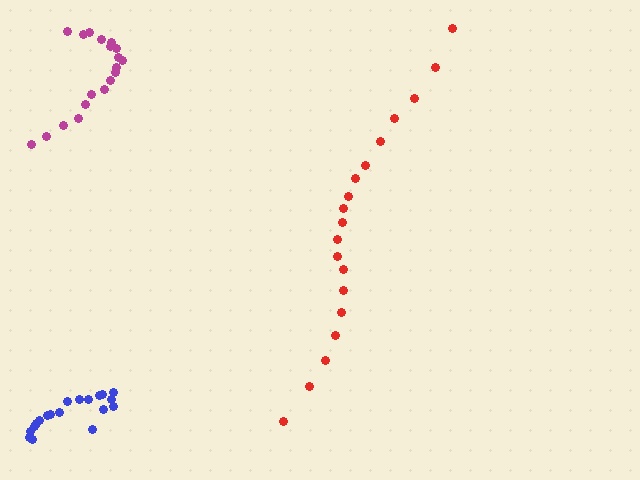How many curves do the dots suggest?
There are 3 distinct paths.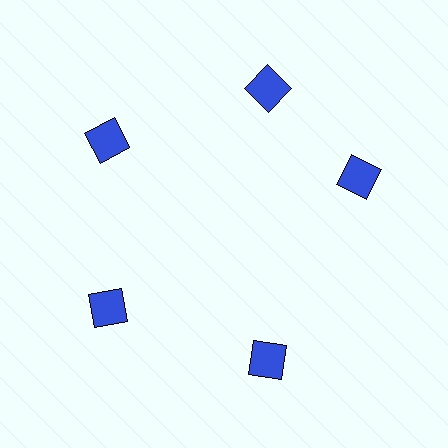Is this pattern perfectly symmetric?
No. The 5 blue squares are arranged in a ring, but one element near the 3 o'clock position is rotated out of alignment along the ring, breaking the 5-fold rotational symmetry.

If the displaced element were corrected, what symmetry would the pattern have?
It would have 5-fold rotational symmetry — the pattern would map onto itself every 72 degrees.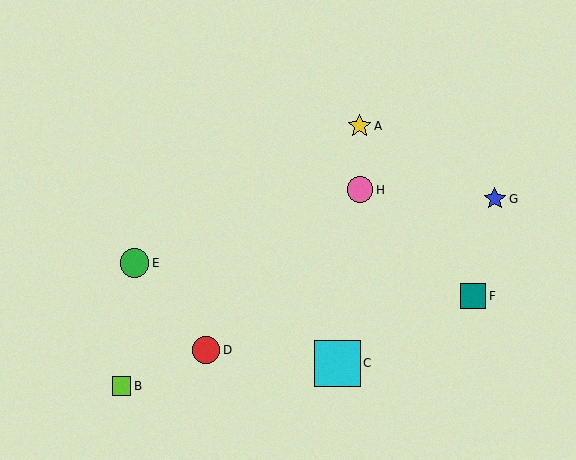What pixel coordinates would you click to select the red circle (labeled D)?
Click at (206, 350) to select the red circle D.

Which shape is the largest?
The cyan square (labeled C) is the largest.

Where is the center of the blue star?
The center of the blue star is at (495, 199).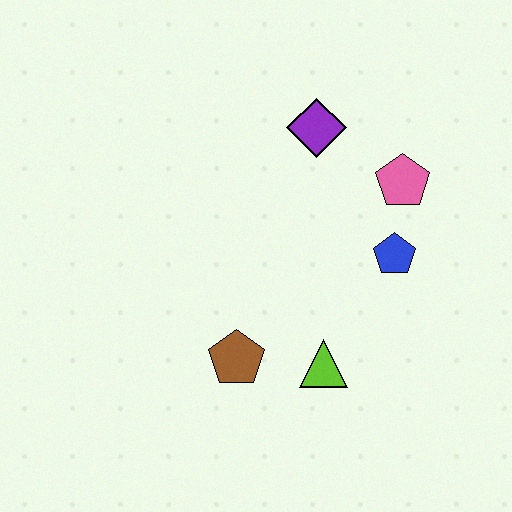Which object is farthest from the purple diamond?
The brown pentagon is farthest from the purple diamond.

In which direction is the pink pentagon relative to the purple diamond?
The pink pentagon is to the right of the purple diamond.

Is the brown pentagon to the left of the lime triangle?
Yes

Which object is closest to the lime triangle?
The brown pentagon is closest to the lime triangle.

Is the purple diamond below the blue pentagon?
No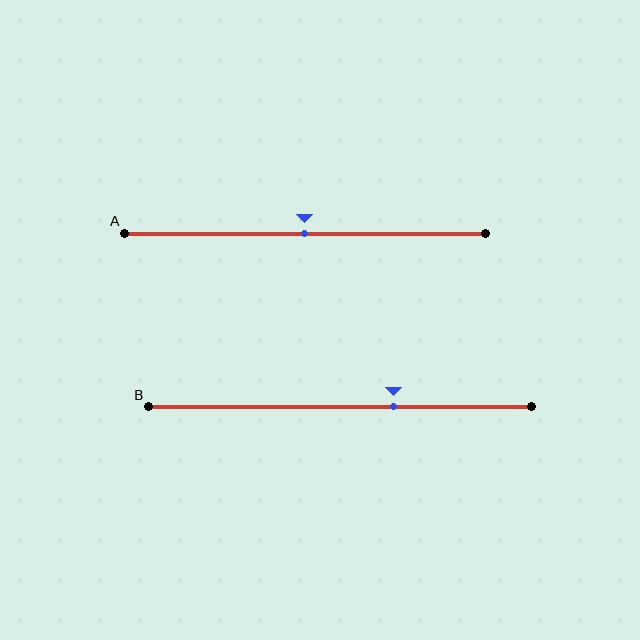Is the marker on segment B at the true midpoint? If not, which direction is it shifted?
No, the marker on segment B is shifted to the right by about 14% of the segment length.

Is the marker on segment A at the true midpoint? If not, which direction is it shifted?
Yes, the marker on segment A is at the true midpoint.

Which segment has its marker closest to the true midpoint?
Segment A has its marker closest to the true midpoint.